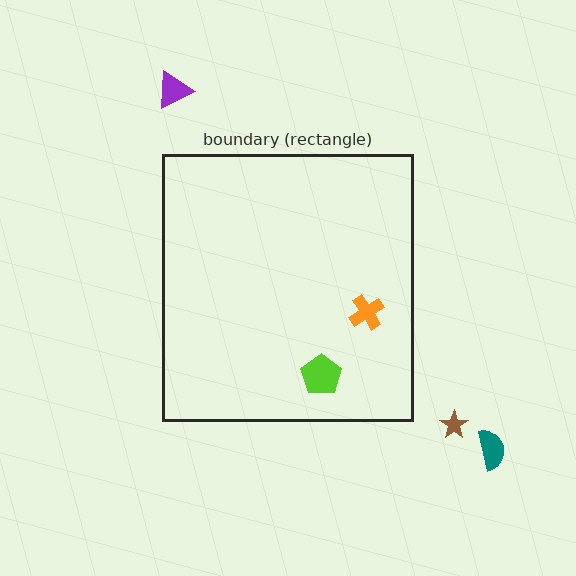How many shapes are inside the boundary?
2 inside, 3 outside.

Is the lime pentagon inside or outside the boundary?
Inside.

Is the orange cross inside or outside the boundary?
Inside.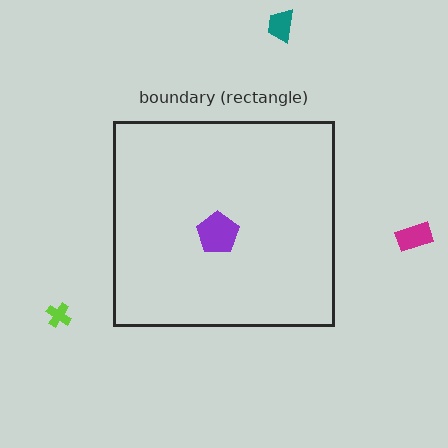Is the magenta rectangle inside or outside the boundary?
Outside.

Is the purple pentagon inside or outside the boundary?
Inside.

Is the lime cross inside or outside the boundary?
Outside.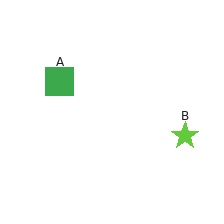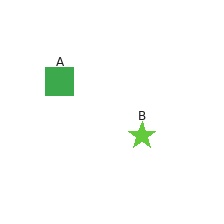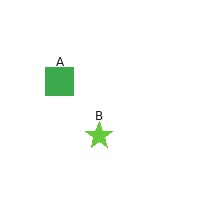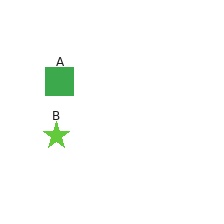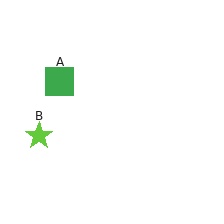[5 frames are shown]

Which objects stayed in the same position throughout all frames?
Green square (object A) remained stationary.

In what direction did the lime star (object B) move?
The lime star (object B) moved left.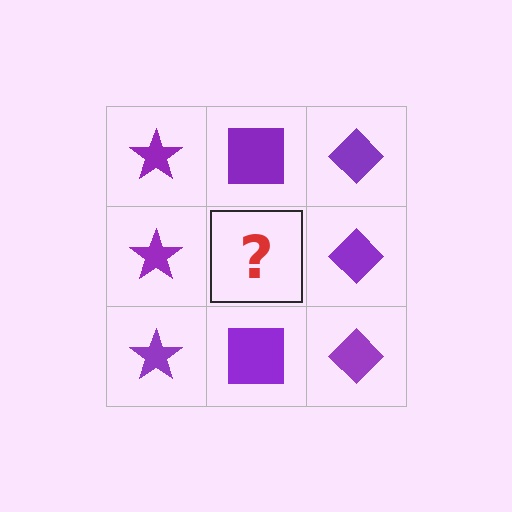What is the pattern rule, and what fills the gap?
The rule is that each column has a consistent shape. The gap should be filled with a purple square.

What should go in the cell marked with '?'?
The missing cell should contain a purple square.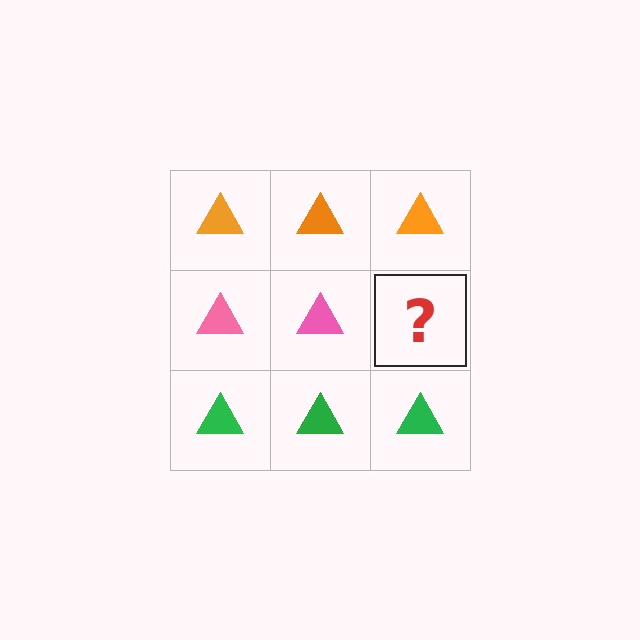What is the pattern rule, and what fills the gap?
The rule is that each row has a consistent color. The gap should be filled with a pink triangle.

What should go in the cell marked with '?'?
The missing cell should contain a pink triangle.